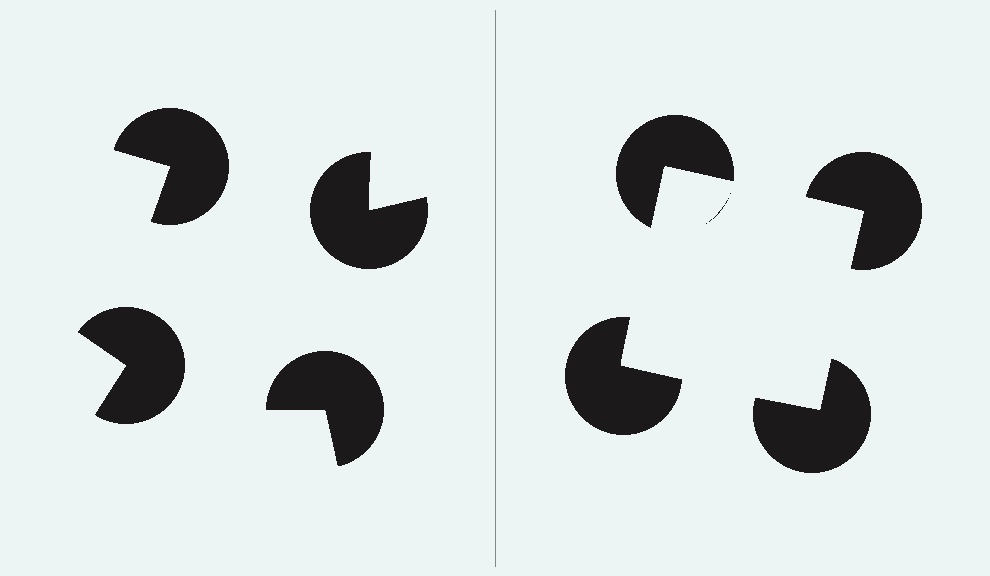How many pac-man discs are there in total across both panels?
8 — 4 on each side.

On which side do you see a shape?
An illusory square appears on the right side. On the left side the wedge cuts are rotated, so no coherent shape forms.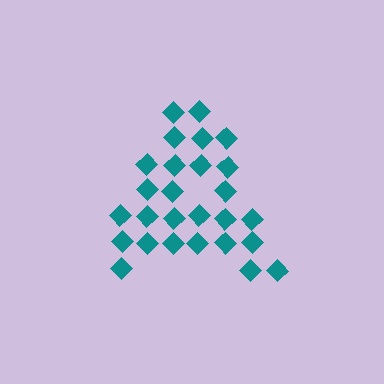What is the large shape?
The large shape is the letter A.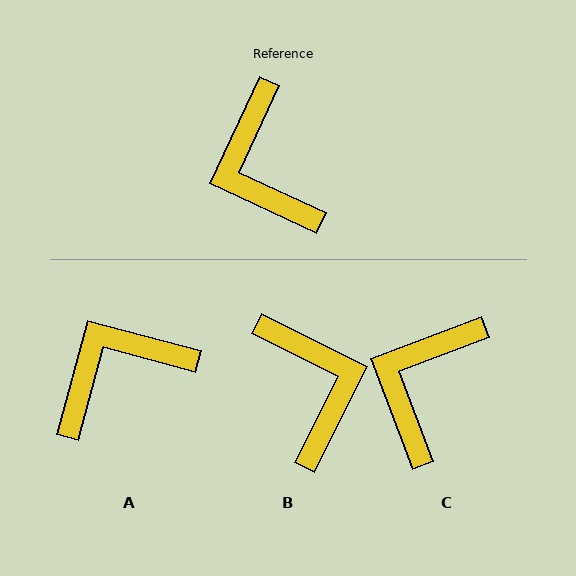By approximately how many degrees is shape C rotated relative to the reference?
Approximately 44 degrees clockwise.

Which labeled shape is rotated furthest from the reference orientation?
B, about 178 degrees away.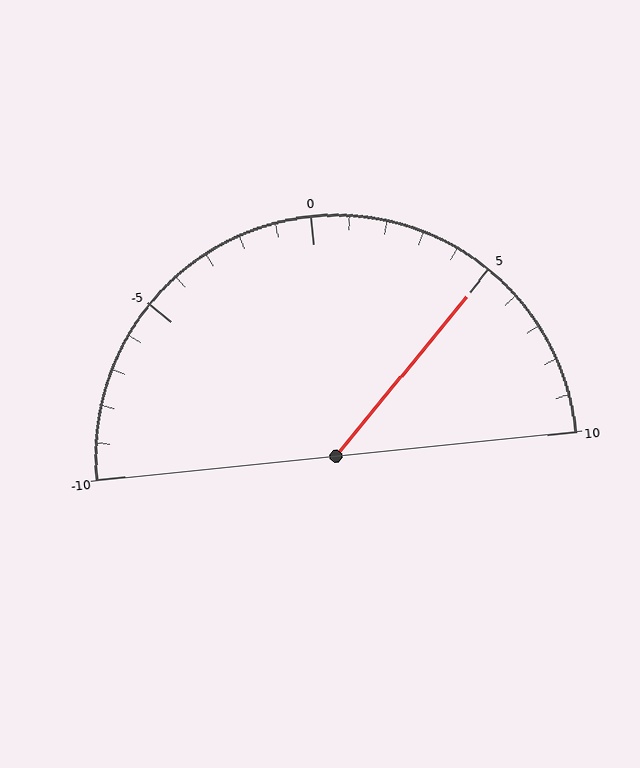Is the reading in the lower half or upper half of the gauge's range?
The reading is in the upper half of the range (-10 to 10).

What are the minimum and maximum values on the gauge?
The gauge ranges from -10 to 10.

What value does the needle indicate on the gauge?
The needle indicates approximately 5.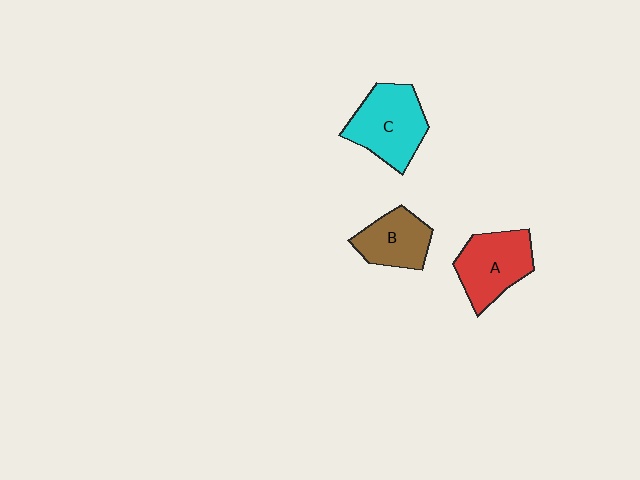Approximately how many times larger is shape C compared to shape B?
Approximately 1.4 times.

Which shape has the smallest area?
Shape B (brown).